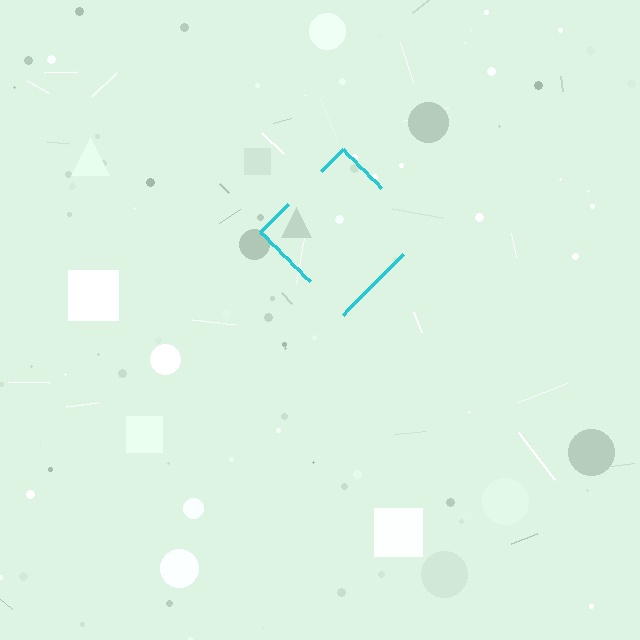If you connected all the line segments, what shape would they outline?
They would outline a diamond.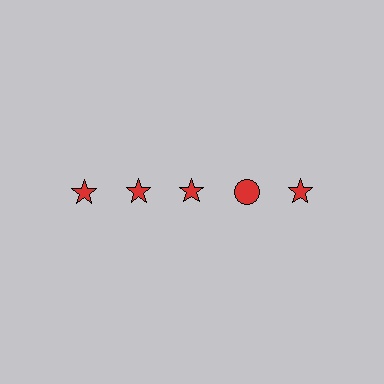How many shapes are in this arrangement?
There are 5 shapes arranged in a grid pattern.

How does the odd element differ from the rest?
It has a different shape: circle instead of star.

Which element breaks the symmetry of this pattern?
The red circle in the top row, second from right column breaks the symmetry. All other shapes are red stars.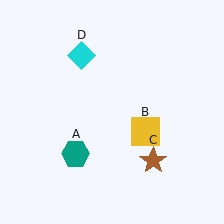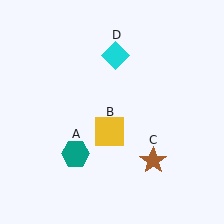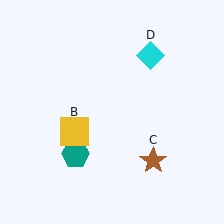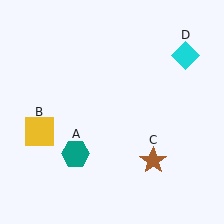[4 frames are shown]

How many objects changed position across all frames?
2 objects changed position: yellow square (object B), cyan diamond (object D).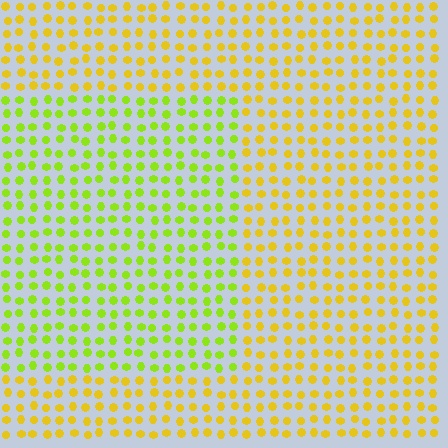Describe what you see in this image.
The image is filled with small yellow elements in a uniform arrangement. A rectangle-shaped region is visible where the elements are tinted to a slightly different hue, forming a subtle color boundary.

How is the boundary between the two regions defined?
The boundary is defined purely by a slight shift in hue (about 36 degrees). Spacing, size, and orientation are identical on both sides.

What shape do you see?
I see a rectangle.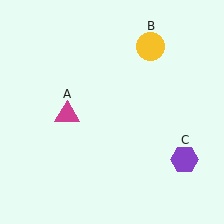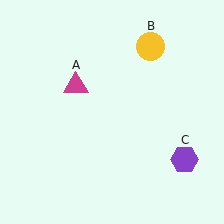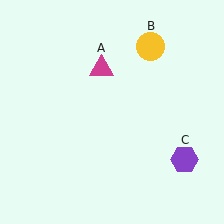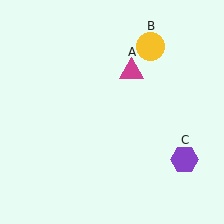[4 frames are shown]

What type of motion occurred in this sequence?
The magenta triangle (object A) rotated clockwise around the center of the scene.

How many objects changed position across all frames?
1 object changed position: magenta triangle (object A).